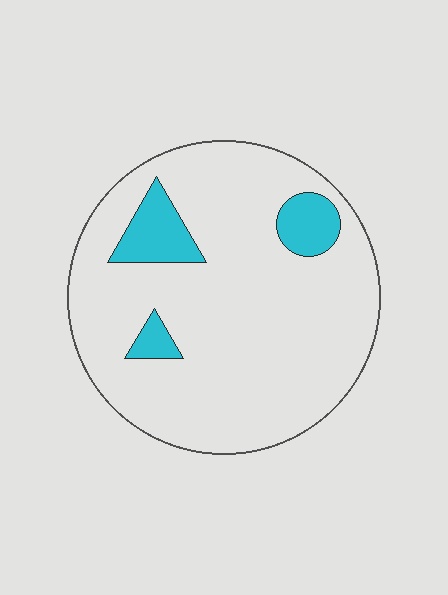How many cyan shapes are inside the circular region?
3.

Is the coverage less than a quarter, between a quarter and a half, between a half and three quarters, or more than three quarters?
Less than a quarter.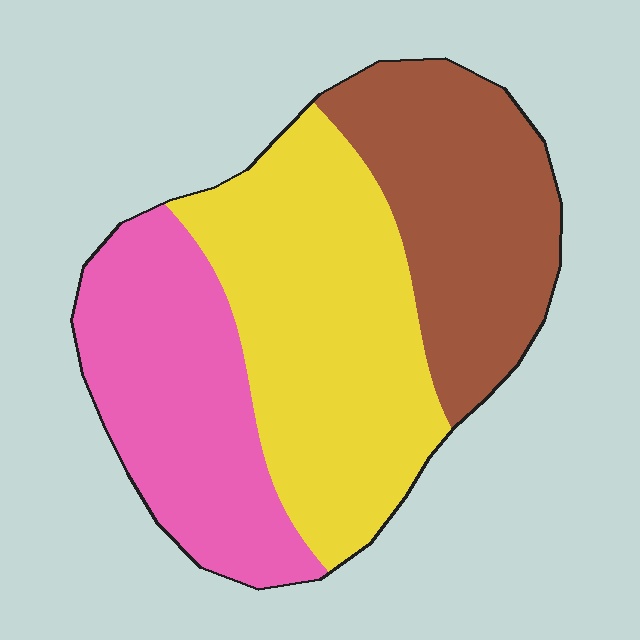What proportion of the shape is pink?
Pink covers roughly 30% of the shape.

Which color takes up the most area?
Yellow, at roughly 40%.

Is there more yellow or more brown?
Yellow.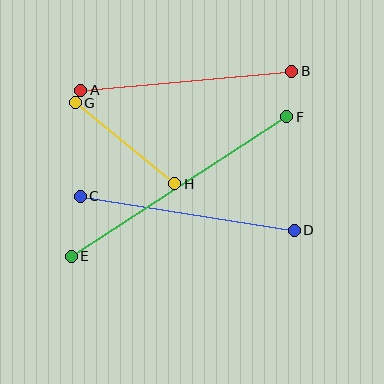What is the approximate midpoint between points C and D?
The midpoint is at approximately (187, 213) pixels.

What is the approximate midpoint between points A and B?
The midpoint is at approximately (186, 81) pixels.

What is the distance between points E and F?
The distance is approximately 257 pixels.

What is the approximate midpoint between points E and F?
The midpoint is at approximately (179, 186) pixels.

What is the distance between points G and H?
The distance is approximately 128 pixels.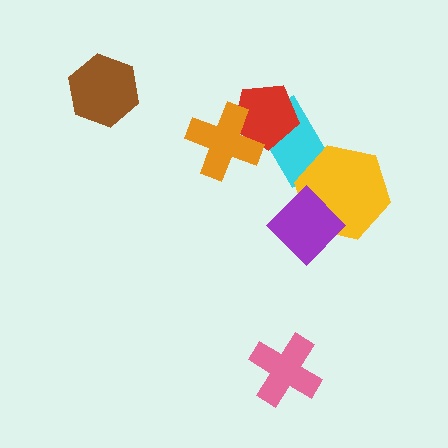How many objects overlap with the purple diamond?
1 object overlaps with the purple diamond.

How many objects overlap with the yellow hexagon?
2 objects overlap with the yellow hexagon.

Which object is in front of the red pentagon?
The orange cross is in front of the red pentagon.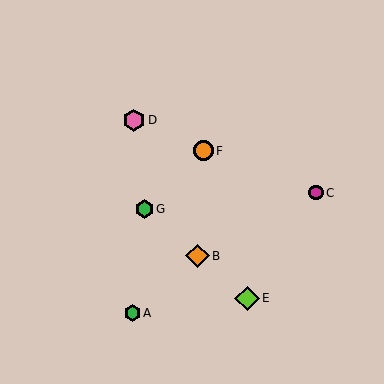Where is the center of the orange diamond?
The center of the orange diamond is at (197, 256).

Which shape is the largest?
The lime diamond (labeled E) is the largest.